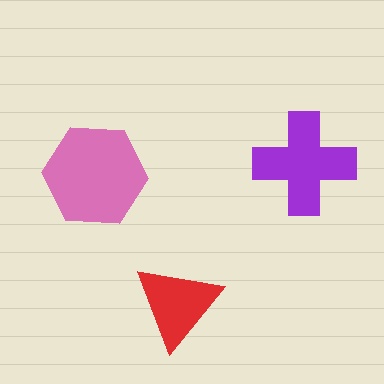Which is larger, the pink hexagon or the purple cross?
The pink hexagon.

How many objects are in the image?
There are 3 objects in the image.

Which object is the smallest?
The red triangle.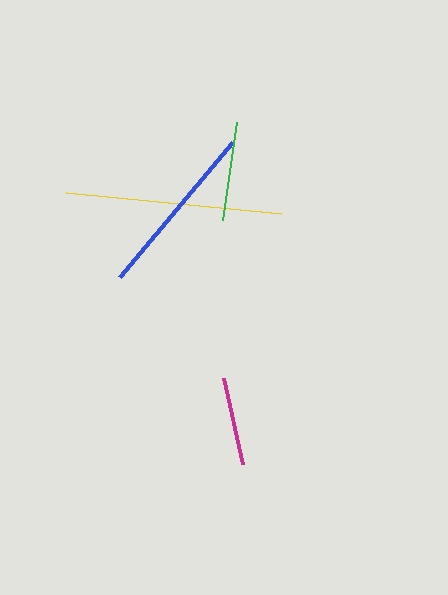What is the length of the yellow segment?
The yellow segment is approximately 215 pixels long.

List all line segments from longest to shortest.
From longest to shortest: yellow, blue, green, magenta.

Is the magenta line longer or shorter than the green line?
The green line is longer than the magenta line.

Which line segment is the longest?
The yellow line is the longest at approximately 215 pixels.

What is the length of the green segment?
The green segment is approximately 99 pixels long.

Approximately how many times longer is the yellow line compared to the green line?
The yellow line is approximately 2.2 times the length of the green line.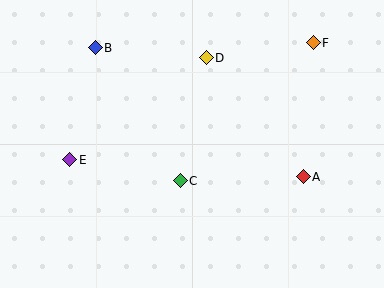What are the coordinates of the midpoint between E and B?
The midpoint between E and B is at (82, 104).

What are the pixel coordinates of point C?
Point C is at (180, 181).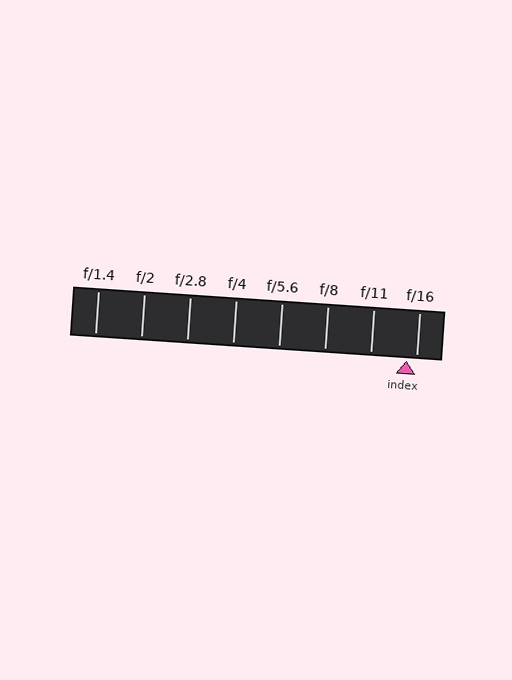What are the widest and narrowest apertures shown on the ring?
The widest aperture shown is f/1.4 and the narrowest is f/16.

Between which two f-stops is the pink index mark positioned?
The index mark is between f/11 and f/16.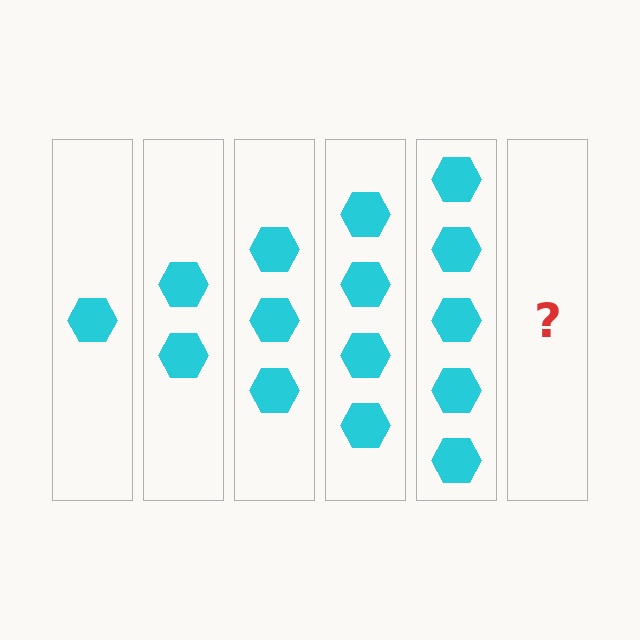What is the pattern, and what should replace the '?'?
The pattern is that each step adds one more hexagon. The '?' should be 6 hexagons.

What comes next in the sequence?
The next element should be 6 hexagons.